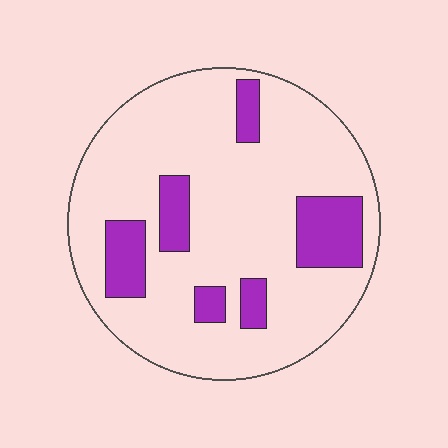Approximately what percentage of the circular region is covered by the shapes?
Approximately 20%.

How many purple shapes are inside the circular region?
6.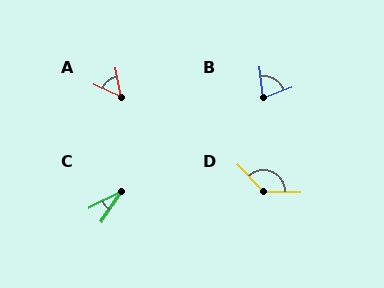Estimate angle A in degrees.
Approximately 55 degrees.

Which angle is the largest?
D, at approximately 134 degrees.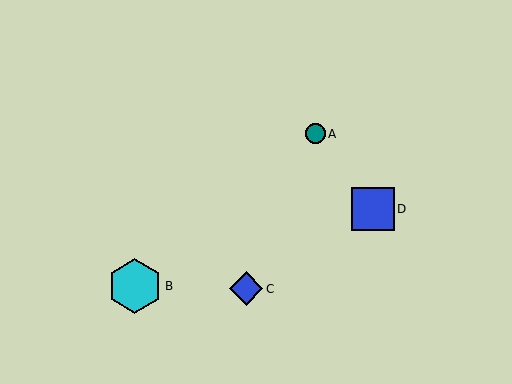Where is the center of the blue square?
The center of the blue square is at (373, 209).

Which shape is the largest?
The cyan hexagon (labeled B) is the largest.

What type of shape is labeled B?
Shape B is a cyan hexagon.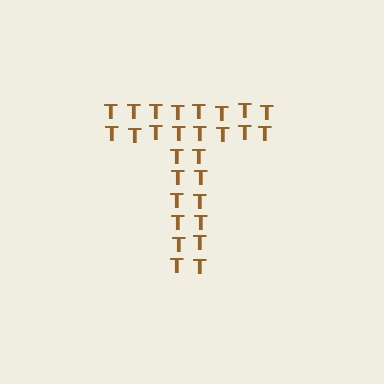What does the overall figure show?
The overall figure shows the letter T.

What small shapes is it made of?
It is made of small letter T's.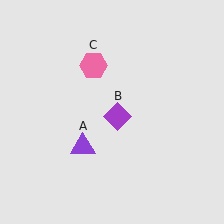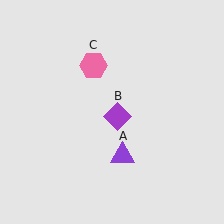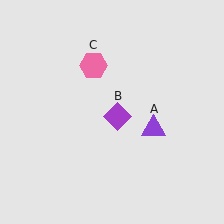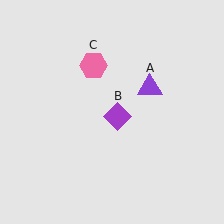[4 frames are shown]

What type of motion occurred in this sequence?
The purple triangle (object A) rotated counterclockwise around the center of the scene.